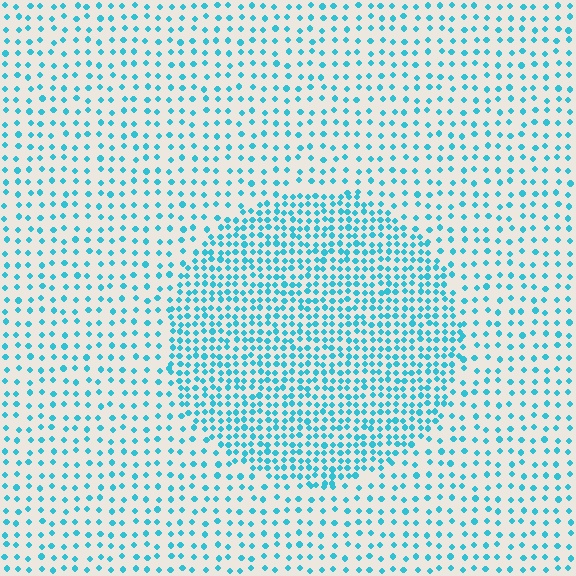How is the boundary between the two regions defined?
The boundary is defined by a change in element density (approximately 2.1x ratio). All elements are the same color, size, and shape.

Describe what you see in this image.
The image contains small cyan elements arranged at two different densities. A circle-shaped region is visible where the elements are more densely packed than the surrounding area.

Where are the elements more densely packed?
The elements are more densely packed inside the circle boundary.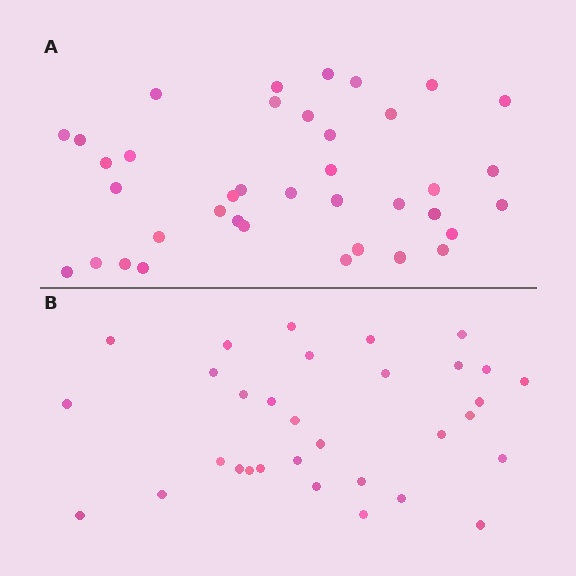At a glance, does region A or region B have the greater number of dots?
Region A (the top region) has more dots.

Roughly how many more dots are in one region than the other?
Region A has about 6 more dots than region B.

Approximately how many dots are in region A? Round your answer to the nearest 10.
About 40 dots. (The exact count is 38, which rounds to 40.)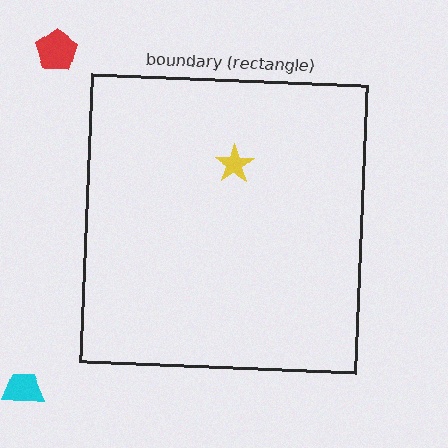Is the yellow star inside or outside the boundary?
Inside.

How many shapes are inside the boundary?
1 inside, 2 outside.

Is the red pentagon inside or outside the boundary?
Outside.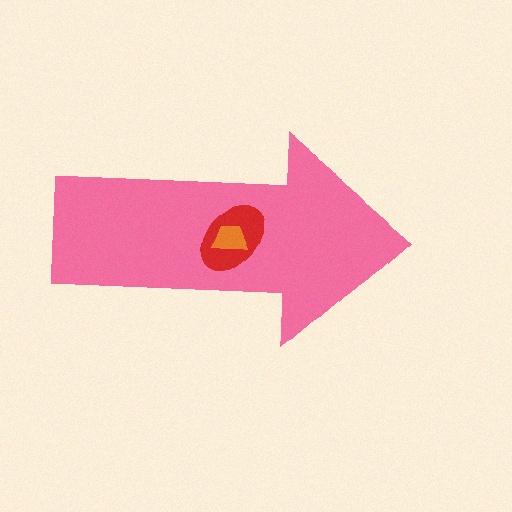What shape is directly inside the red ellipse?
The orange trapezoid.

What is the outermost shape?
The pink arrow.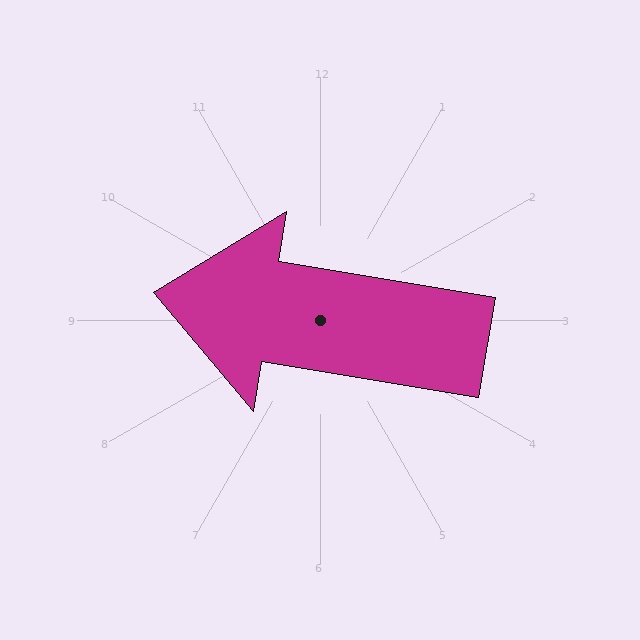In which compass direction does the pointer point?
West.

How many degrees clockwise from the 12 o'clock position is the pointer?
Approximately 280 degrees.